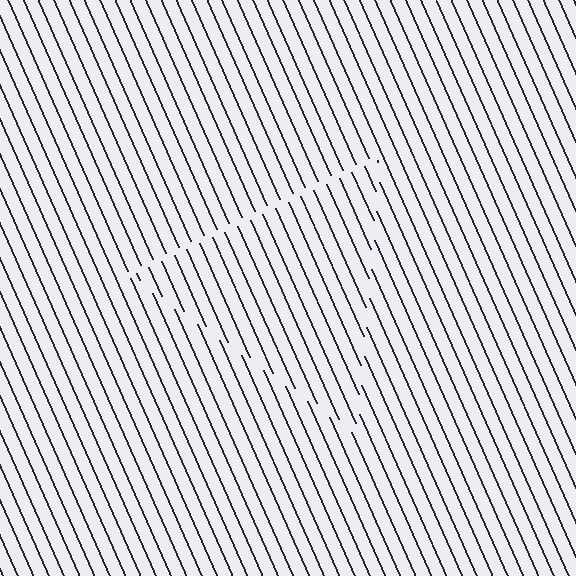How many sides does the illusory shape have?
3 sides — the line-ends trace a triangle.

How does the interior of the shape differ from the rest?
The interior of the shape contains the same grating, shifted by half a period — the contour is defined by the phase discontinuity where line-ends from the inner and outer gratings abut.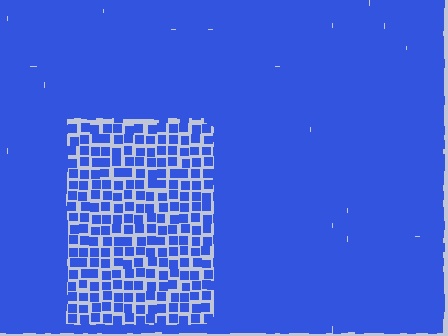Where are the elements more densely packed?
The elements are more densely packed outside the rectangle boundary.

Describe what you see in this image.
The image contains small blue elements arranged at two different densities. A rectangle-shaped region is visible where the elements are less densely packed than the surrounding area.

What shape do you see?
I see a rectangle.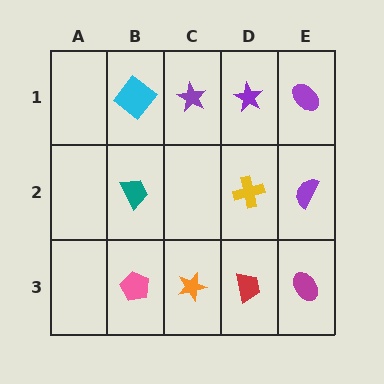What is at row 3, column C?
An orange star.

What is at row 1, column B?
A cyan diamond.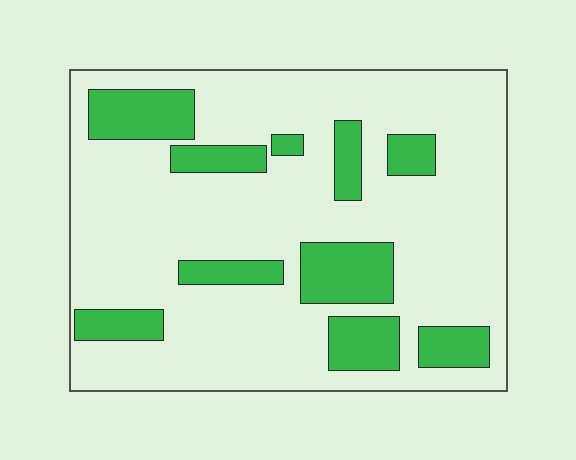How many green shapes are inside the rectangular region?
10.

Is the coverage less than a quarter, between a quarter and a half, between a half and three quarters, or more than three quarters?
Less than a quarter.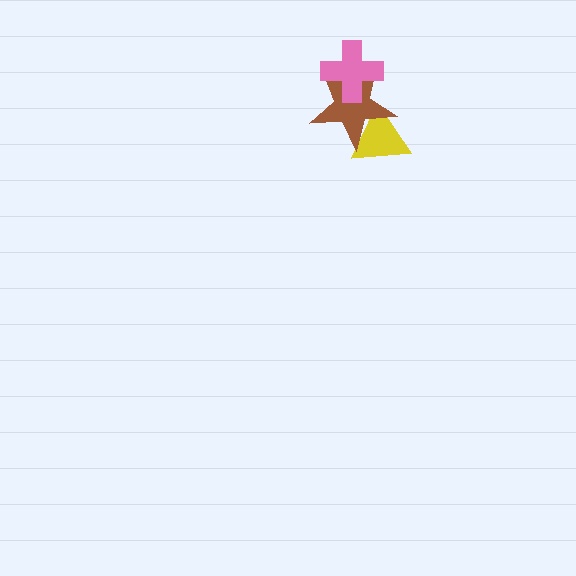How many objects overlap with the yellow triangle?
1 object overlaps with the yellow triangle.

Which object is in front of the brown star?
The pink cross is in front of the brown star.